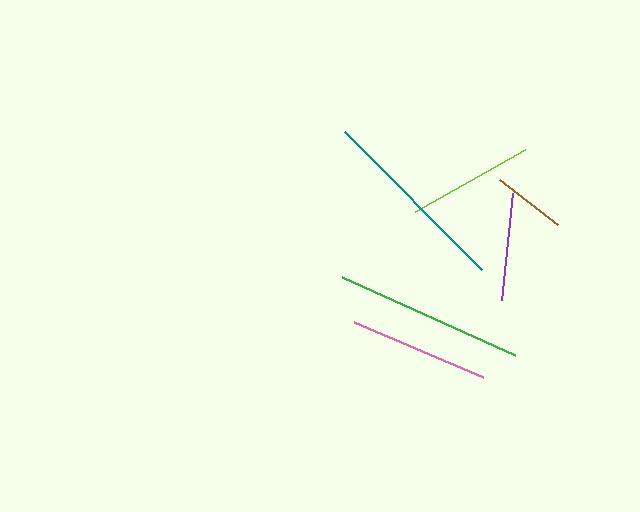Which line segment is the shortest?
The brown line is the shortest at approximately 74 pixels.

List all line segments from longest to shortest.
From longest to shortest: teal, green, pink, lime, purple, brown.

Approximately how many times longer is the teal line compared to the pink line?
The teal line is approximately 1.4 times the length of the pink line.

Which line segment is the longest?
The teal line is the longest at approximately 194 pixels.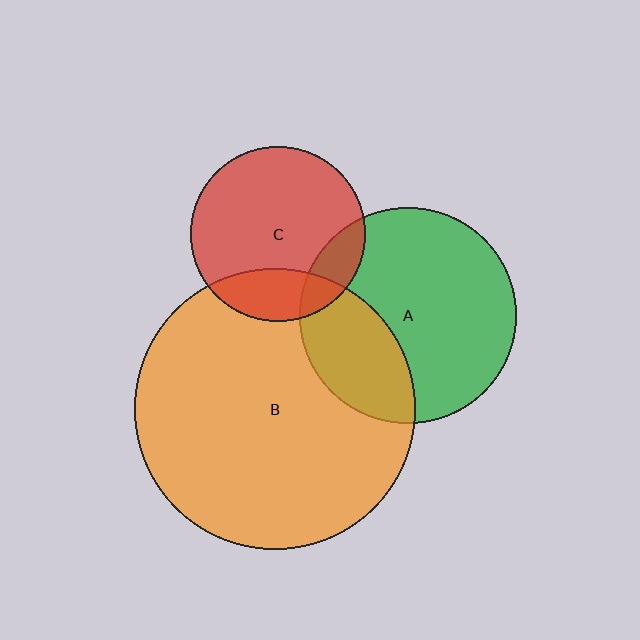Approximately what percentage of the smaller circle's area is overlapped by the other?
Approximately 15%.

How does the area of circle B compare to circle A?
Approximately 1.7 times.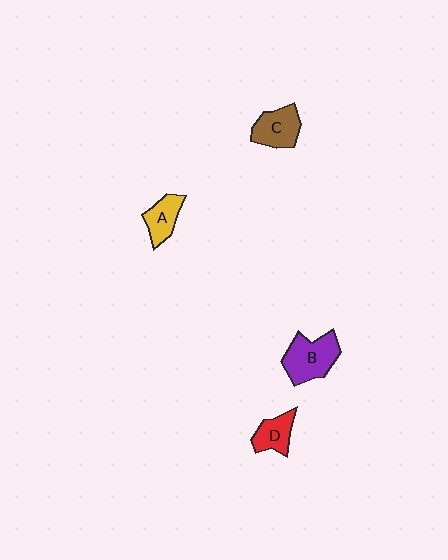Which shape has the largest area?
Shape B (purple).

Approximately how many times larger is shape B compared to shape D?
Approximately 1.7 times.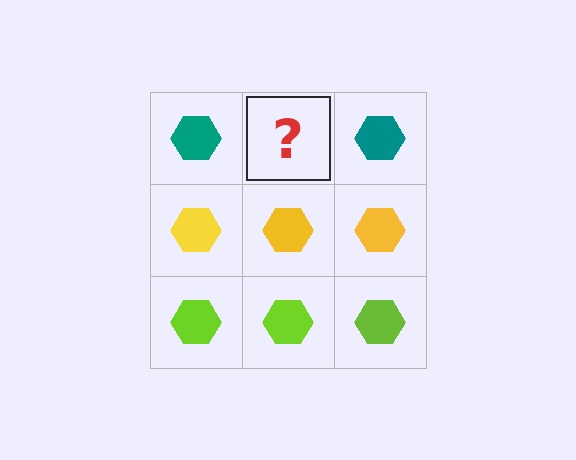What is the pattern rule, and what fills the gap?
The rule is that each row has a consistent color. The gap should be filled with a teal hexagon.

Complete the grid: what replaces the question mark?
The question mark should be replaced with a teal hexagon.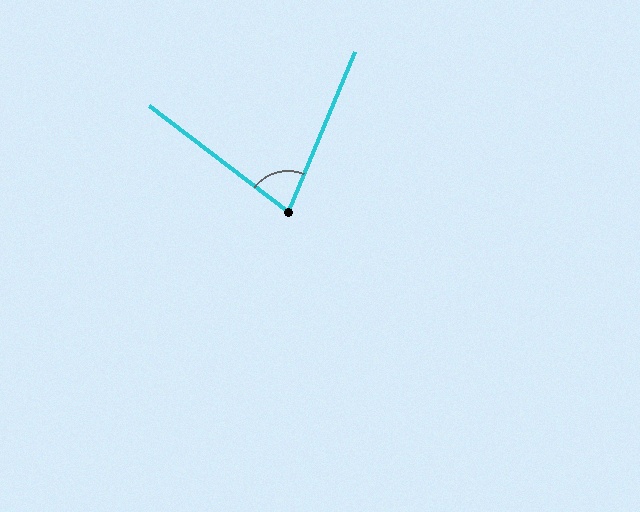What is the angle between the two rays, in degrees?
Approximately 75 degrees.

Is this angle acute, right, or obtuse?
It is acute.